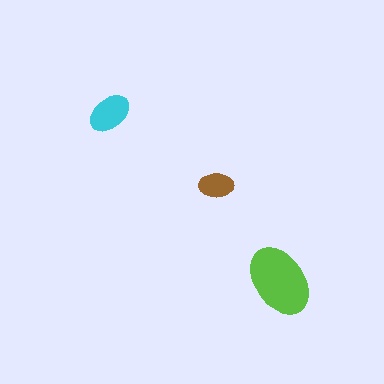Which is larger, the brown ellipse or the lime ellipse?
The lime one.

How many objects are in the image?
There are 3 objects in the image.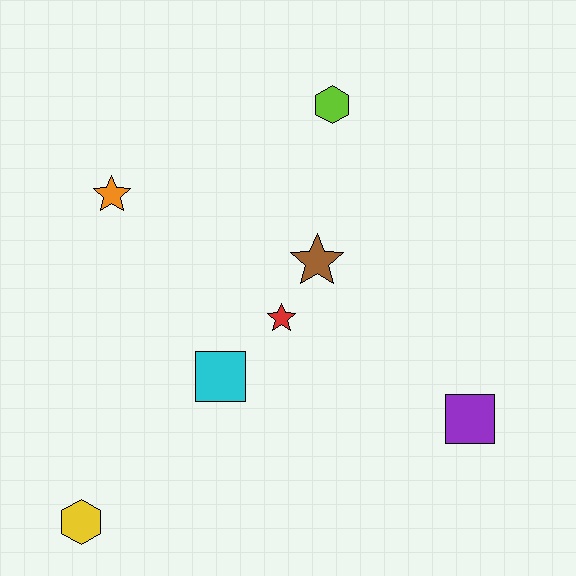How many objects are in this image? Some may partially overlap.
There are 7 objects.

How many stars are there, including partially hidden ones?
There are 3 stars.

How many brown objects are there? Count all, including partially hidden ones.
There is 1 brown object.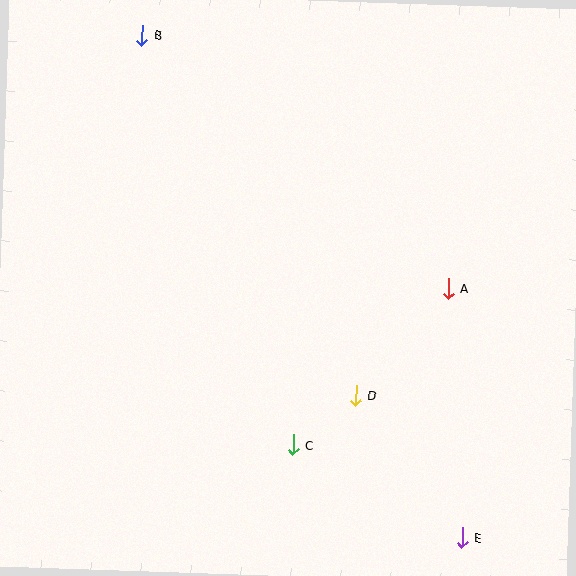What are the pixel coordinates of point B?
Point B is at (142, 35).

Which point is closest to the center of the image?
Point D at (356, 396) is closest to the center.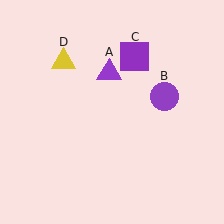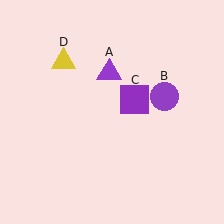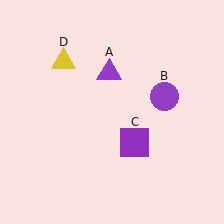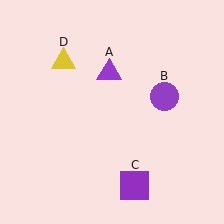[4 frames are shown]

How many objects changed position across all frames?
1 object changed position: purple square (object C).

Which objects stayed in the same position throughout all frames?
Purple triangle (object A) and purple circle (object B) and yellow triangle (object D) remained stationary.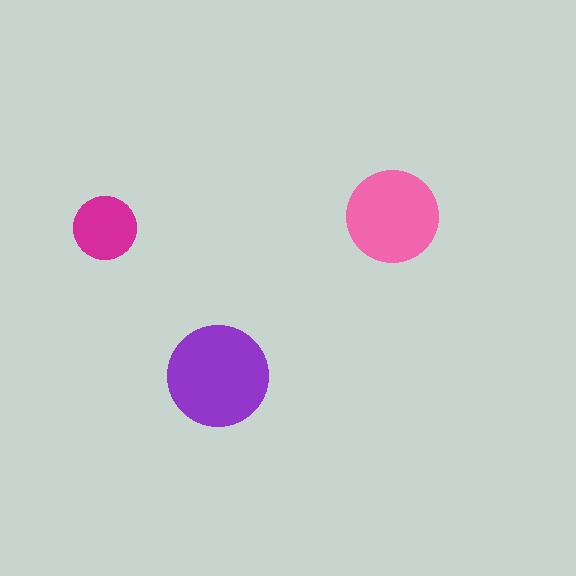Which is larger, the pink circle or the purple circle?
The purple one.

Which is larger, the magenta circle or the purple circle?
The purple one.